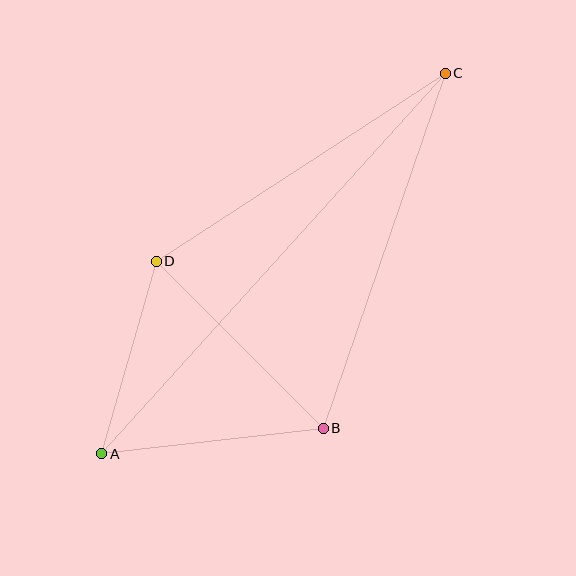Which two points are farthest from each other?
Points A and C are farthest from each other.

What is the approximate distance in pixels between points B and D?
The distance between B and D is approximately 237 pixels.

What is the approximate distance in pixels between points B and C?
The distance between B and C is approximately 376 pixels.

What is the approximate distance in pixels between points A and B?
The distance between A and B is approximately 223 pixels.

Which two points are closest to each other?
Points A and D are closest to each other.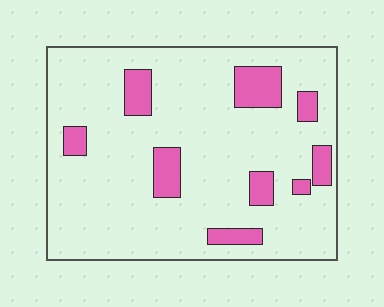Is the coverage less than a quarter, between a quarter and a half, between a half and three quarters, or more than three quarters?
Less than a quarter.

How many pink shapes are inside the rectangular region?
9.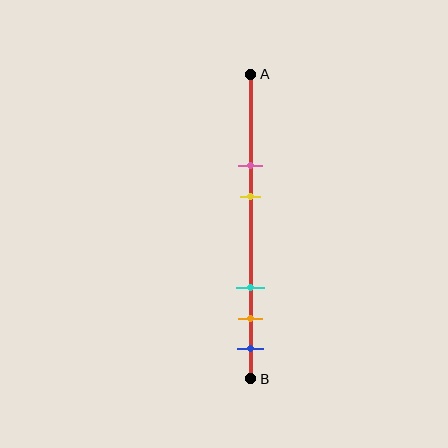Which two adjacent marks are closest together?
The orange and blue marks are the closest adjacent pair.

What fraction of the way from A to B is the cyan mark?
The cyan mark is approximately 70% (0.7) of the way from A to B.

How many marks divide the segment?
There are 5 marks dividing the segment.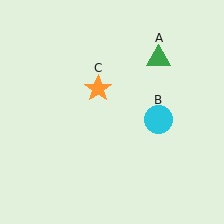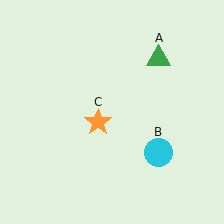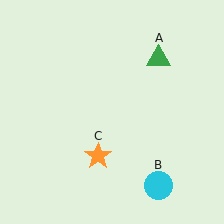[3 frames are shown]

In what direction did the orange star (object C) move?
The orange star (object C) moved down.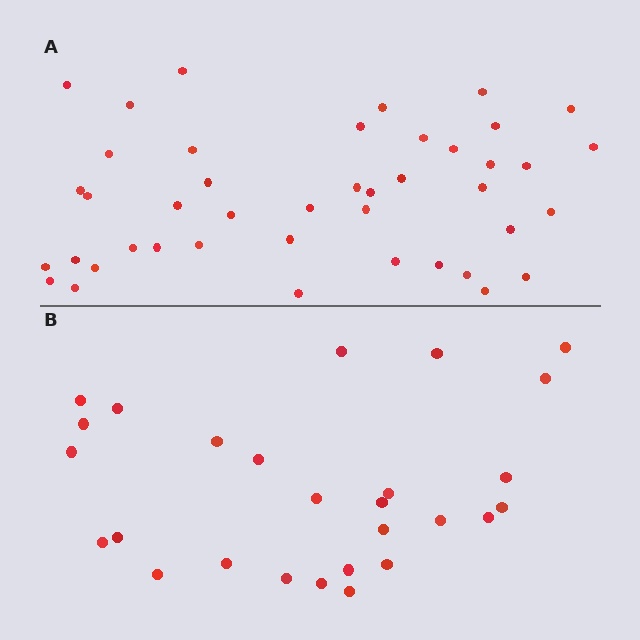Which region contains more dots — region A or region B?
Region A (the top region) has more dots.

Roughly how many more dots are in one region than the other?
Region A has approximately 15 more dots than region B.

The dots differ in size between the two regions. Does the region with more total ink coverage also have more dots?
No. Region B has more total ink coverage because its dots are larger, but region A actually contains more individual dots. Total area can be misleading — the number of items is what matters here.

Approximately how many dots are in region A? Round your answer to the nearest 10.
About 40 dots. (The exact count is 43, which rounds to 40.)